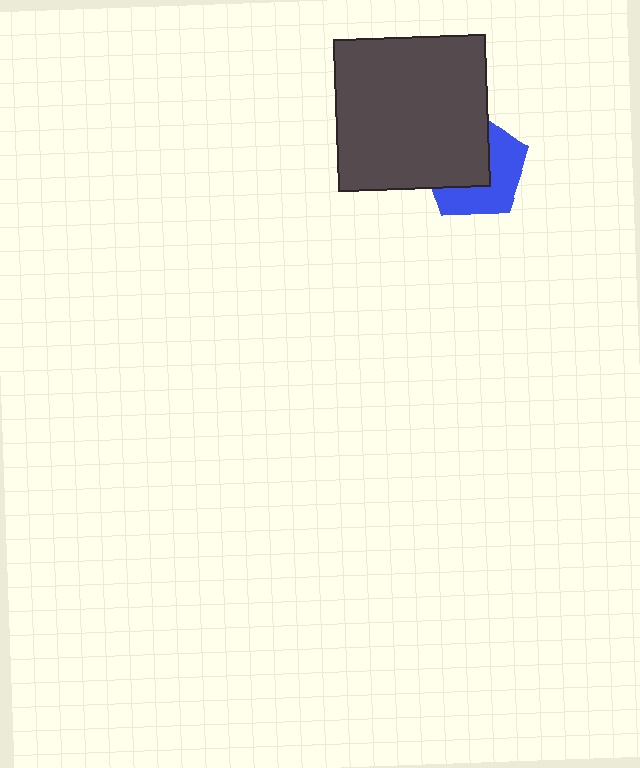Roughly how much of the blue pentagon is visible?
About half of it is visible (roughly 48%).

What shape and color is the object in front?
The object in front is a dark gray square.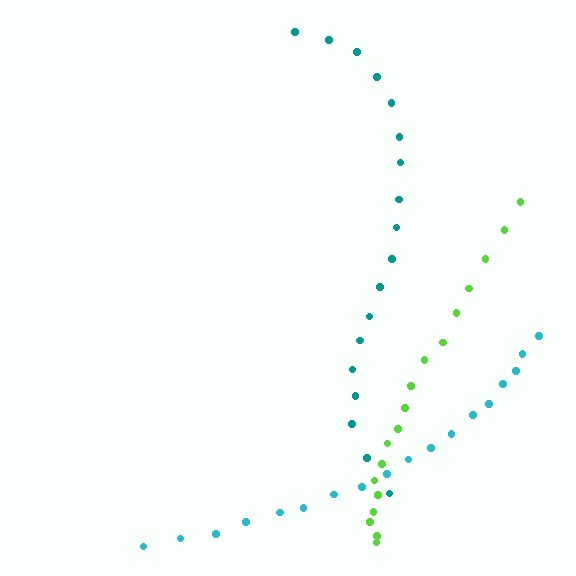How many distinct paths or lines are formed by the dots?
There are 3 distinct paths.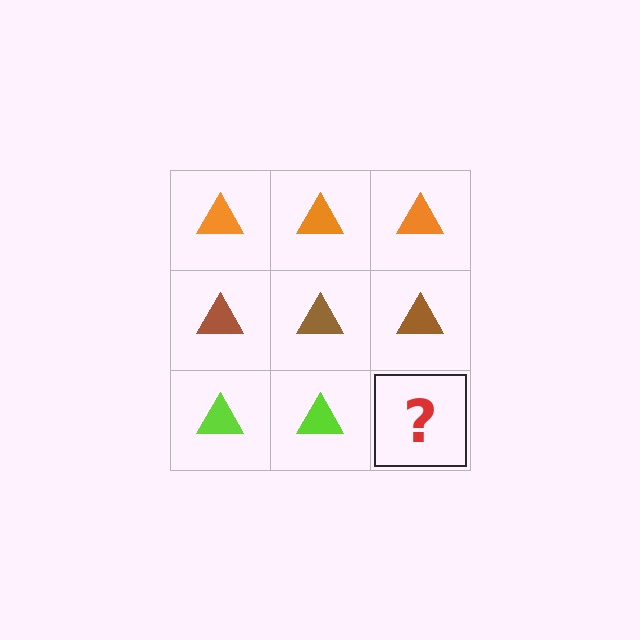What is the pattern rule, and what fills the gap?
The rule is that each row has a consistent color. The gap should be filled with a lime triangle.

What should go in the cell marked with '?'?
The missing cell should contain a lime triangle.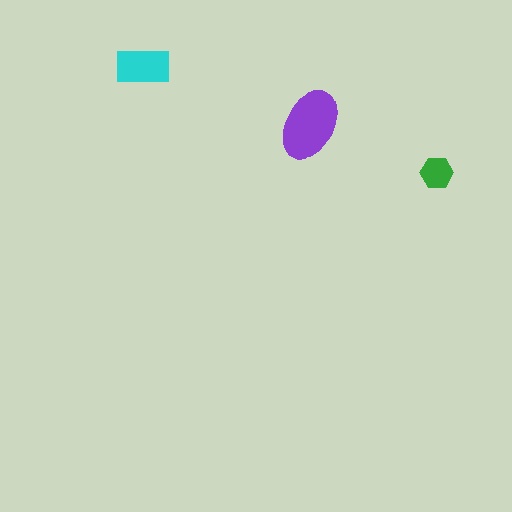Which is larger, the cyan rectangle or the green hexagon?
The cyan rectangle.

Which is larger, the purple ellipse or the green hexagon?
The purple ellipse.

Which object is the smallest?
The green hexagon.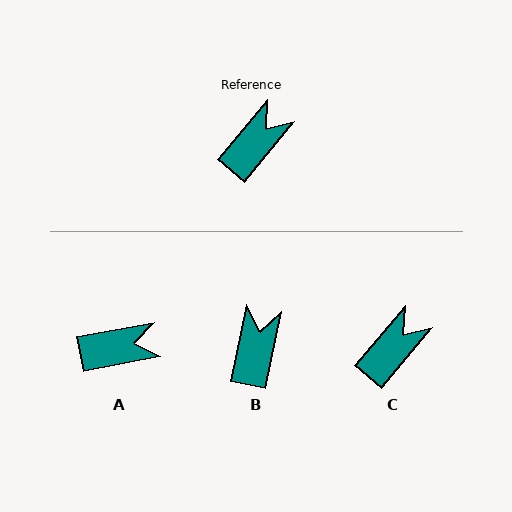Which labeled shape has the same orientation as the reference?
C.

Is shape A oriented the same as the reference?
No, it is off by about 40 degrees.